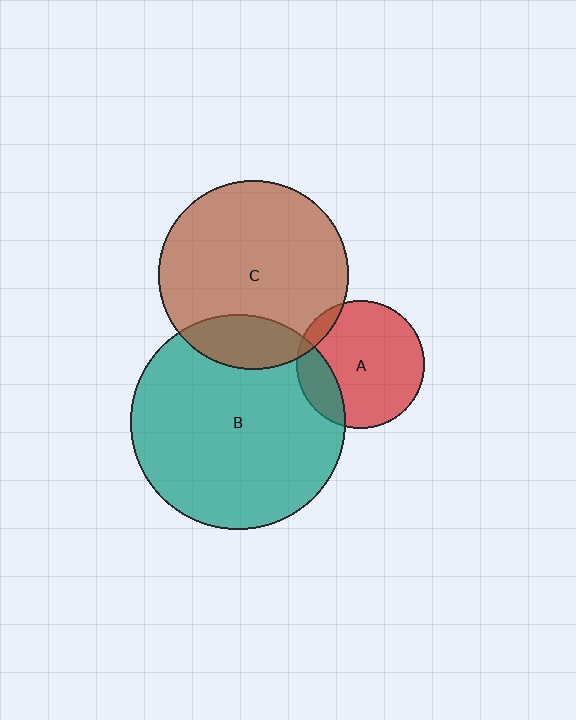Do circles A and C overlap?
Yes.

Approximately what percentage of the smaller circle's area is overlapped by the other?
Approximately 5%.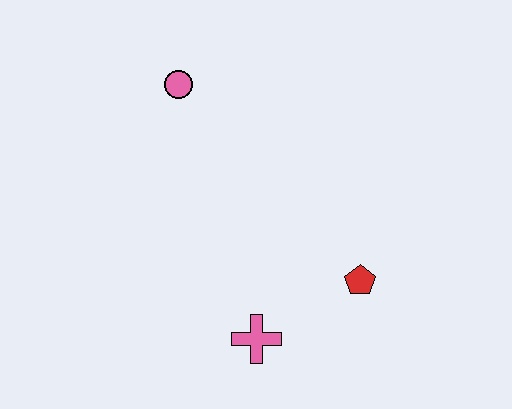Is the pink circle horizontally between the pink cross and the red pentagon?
No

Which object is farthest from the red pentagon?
The pink circle is farthest from the red pentagon.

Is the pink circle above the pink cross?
Yes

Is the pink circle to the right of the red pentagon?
No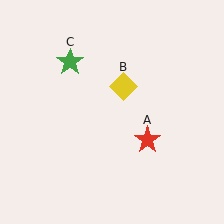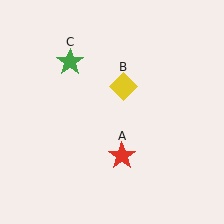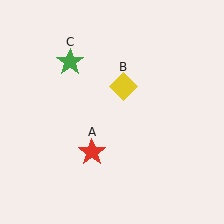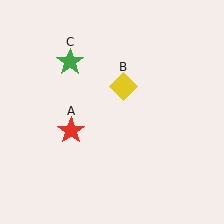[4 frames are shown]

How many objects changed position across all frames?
1 object changed position: red star (object A).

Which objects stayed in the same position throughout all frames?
Yellow diamond (object B) and green star (object C) remained stationary.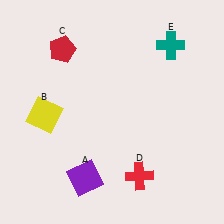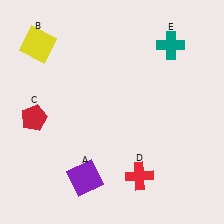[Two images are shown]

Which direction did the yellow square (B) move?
The yellow square (B) moved up.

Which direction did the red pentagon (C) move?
The red pentagon (C) moved down.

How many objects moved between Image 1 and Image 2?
2 objects moved between the two images.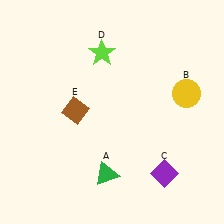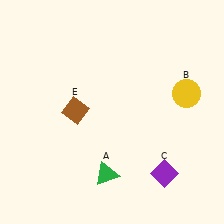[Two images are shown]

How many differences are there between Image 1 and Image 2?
There is 1 difference between the two images.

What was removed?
The lime star (D) was removed in Image 2.